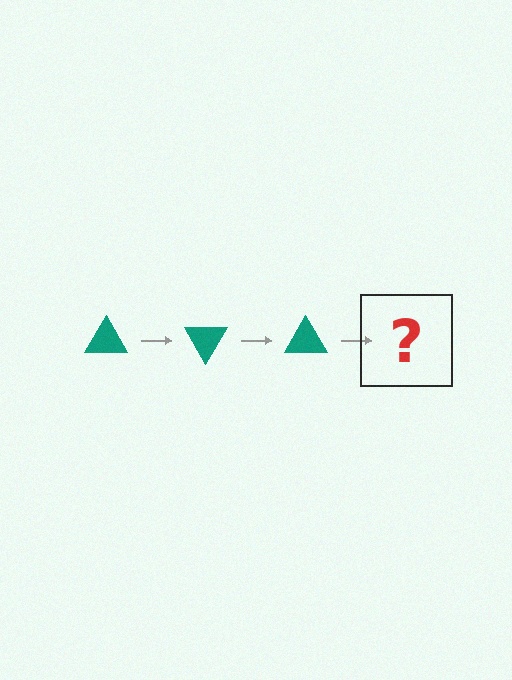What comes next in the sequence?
The next element should be a teal triangle rotated 180 degrees.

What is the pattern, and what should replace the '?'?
The pattern is that the triangle rotates 60 degrees each step. The '?' should be a teal triangle rotated 180 degrees.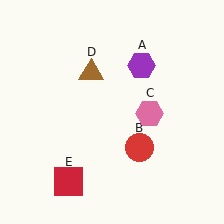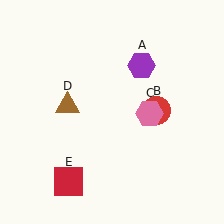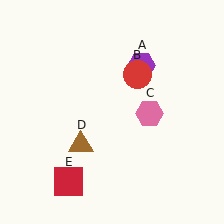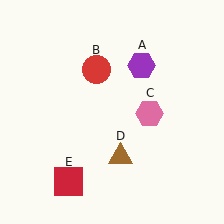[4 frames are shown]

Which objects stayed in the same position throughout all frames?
Purple hexagon (object A) and pink hexagon (object C) and red square (object E) remained stationary.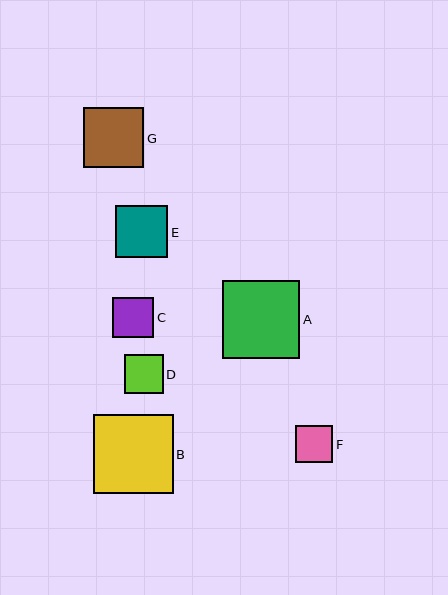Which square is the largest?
Square B is the largest with a size of approximately 79 pixels.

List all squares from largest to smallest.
From largest to smallest: B, A, G, E, C, D, F.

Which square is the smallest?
Square F is the smallest with a size of approximately 37 pixels.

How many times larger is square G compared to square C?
Square G is approximately 1.5 times the size of square C.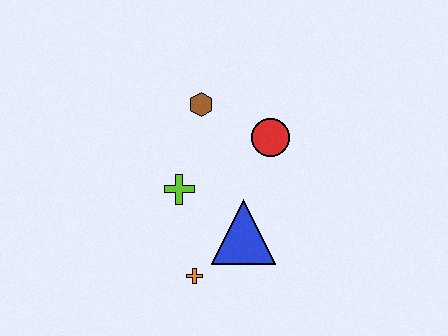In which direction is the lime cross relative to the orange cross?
The lime cross is above the orange cross.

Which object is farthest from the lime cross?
The red circle is farthest from the lime cross.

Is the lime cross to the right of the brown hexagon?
No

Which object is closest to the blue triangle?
The orange cross is closest to the blue triangle.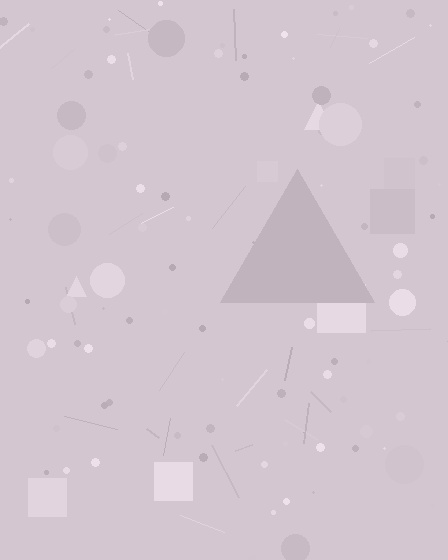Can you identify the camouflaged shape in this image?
The camouflaged shape is a triangle.